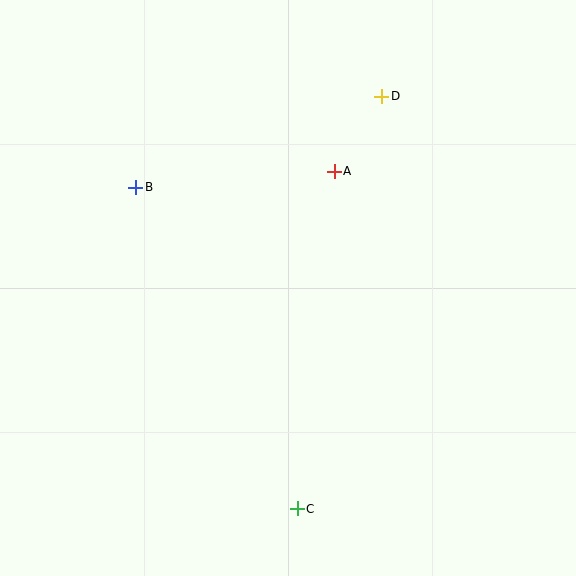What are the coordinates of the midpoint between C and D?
The midpoint between C and D is at (339, 302).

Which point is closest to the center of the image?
Point A at (334, 171) is closest to the center.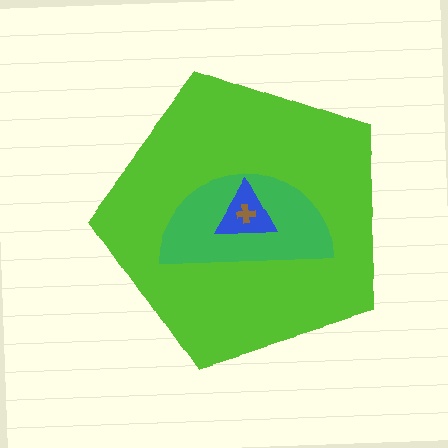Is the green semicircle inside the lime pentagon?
Yes.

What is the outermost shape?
The lime pentagon.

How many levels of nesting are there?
4.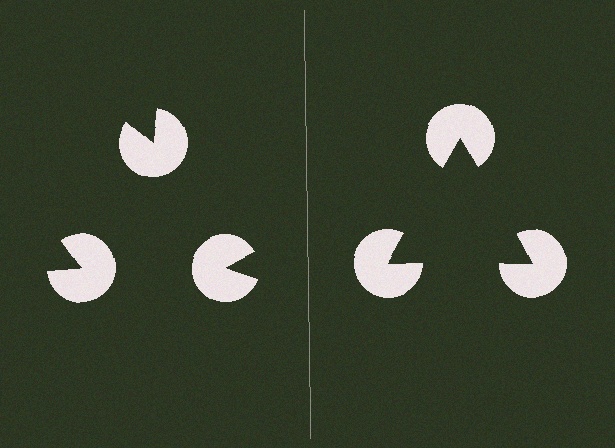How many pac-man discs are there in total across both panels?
6 — 3 on each side.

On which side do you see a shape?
An illusory triangle appears on the right side. On the left side the wedge cuts are rotated, so no coherent shape forms.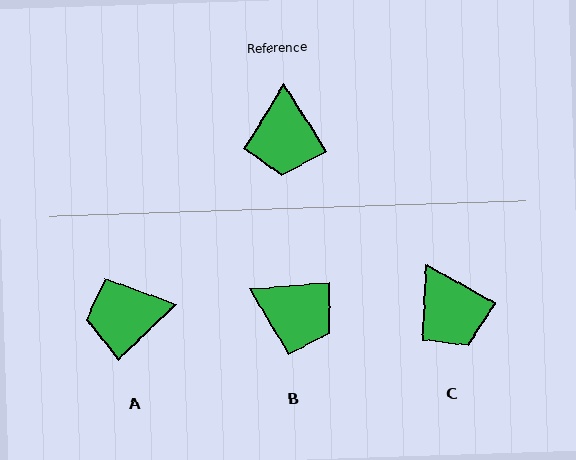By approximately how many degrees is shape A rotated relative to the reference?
Approximately 79 degrees clockwise.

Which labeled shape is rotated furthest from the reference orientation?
A, about 79 degrees away.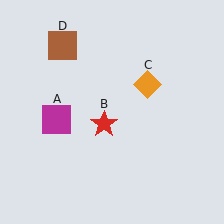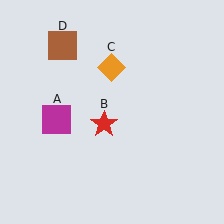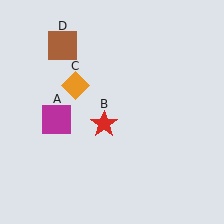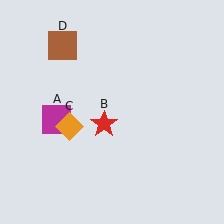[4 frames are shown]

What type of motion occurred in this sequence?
The orange diamond (object C) rotated counterclockwise around the center of the scene.